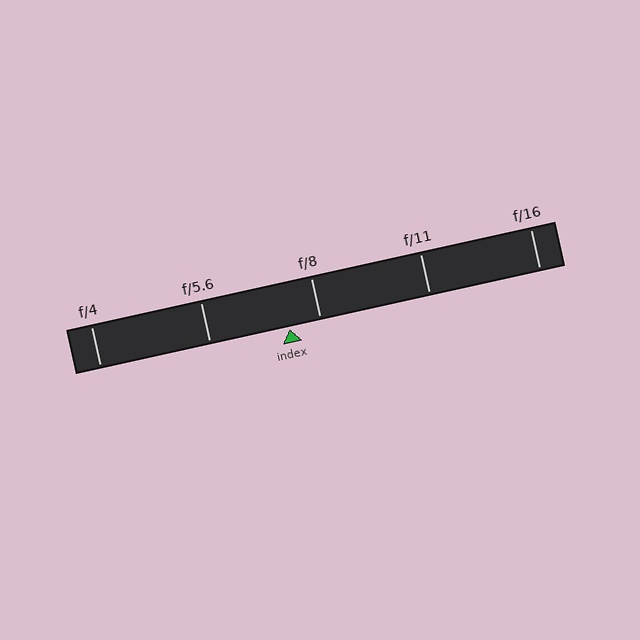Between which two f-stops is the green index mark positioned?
The index mark is between f/5.6 and f/8.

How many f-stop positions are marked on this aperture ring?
There are 5 f-stop positions marked.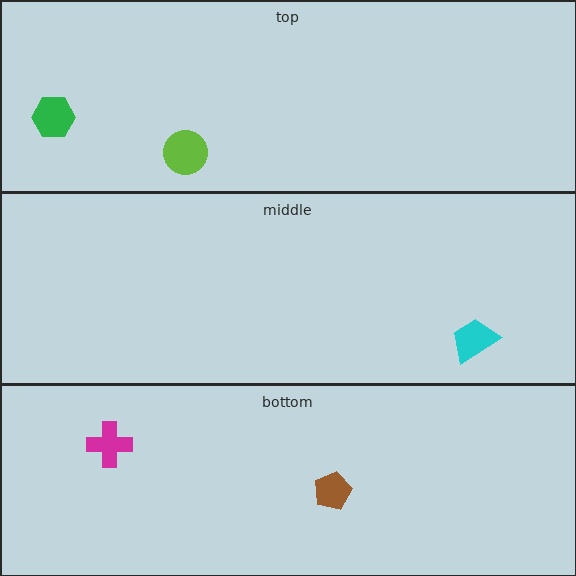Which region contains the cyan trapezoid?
The middle region.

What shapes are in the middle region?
The cyan trapezoid.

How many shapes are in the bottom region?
2.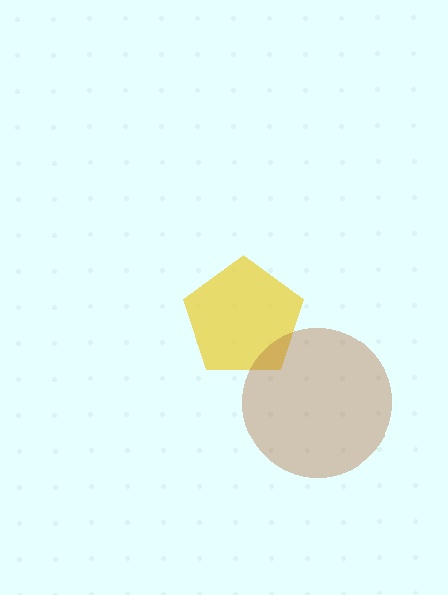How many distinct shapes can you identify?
There are 2 distinct shapes: a yellow pentagon, a brown circle.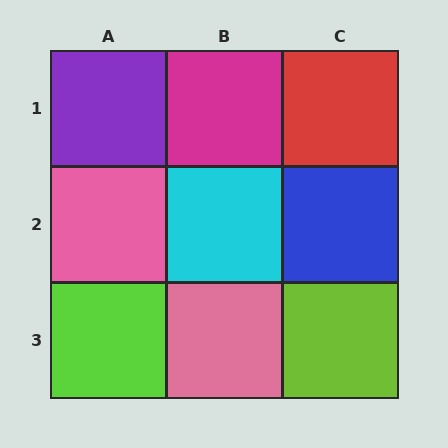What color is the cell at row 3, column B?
Pink.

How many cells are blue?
1 cell is blue.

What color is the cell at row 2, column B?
Cyan.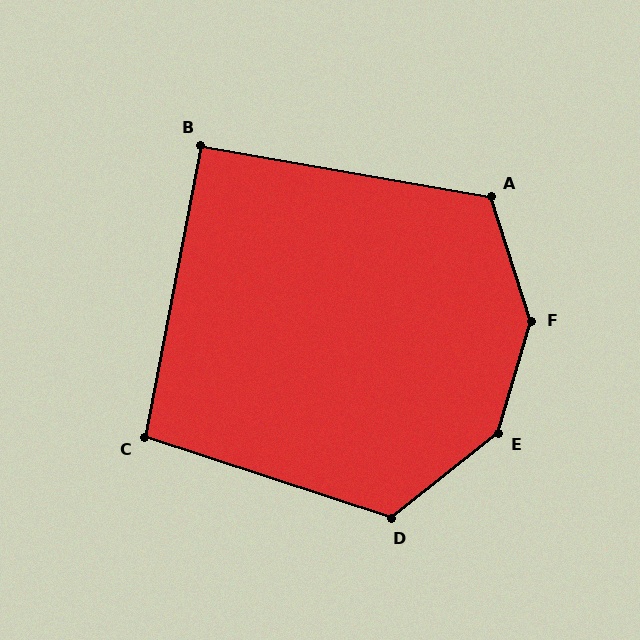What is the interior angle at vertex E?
Approximately 145 degrees (obtuse).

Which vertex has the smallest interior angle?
B, at approximately 91 degrees.